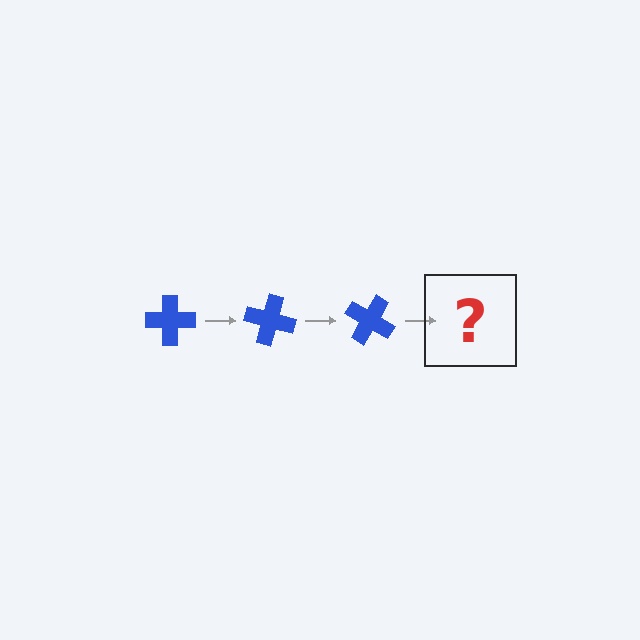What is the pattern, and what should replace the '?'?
The pattern is that the cross rotates 15 degrees each step. The '?' should be a blue cross rotated 45 degrees.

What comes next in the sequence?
The next element should be a blue cross rotated 45 degrees.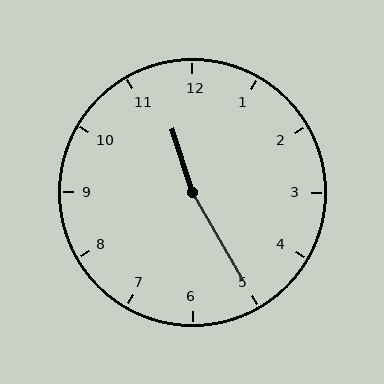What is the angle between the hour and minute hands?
Approximately 168 degrees.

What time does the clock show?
11:25.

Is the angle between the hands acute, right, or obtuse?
It is obtuse.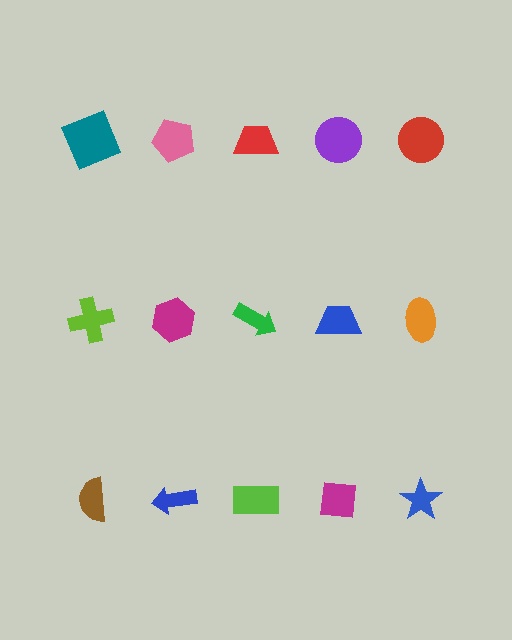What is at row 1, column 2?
A pink pentagon.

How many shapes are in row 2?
5 shapes.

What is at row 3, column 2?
A blue arrow.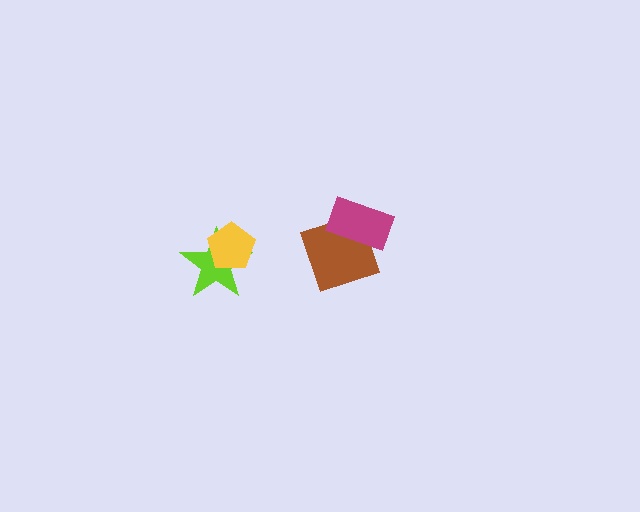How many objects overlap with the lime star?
1 object overlaps with the lime star.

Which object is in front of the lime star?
The yellow pentagon is in front of the lime star.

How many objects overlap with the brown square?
1 object overlaps with the brown square.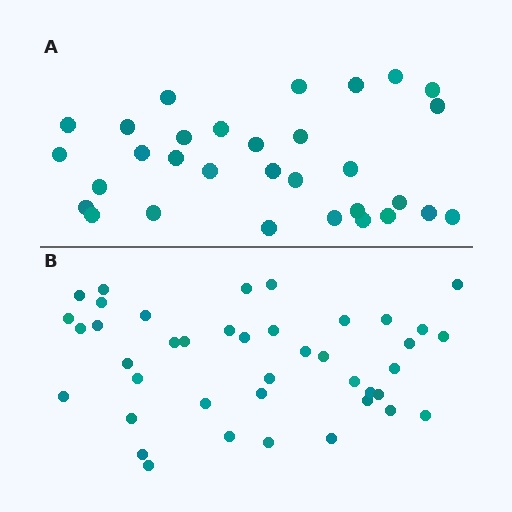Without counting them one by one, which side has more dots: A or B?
Region B (the bottom region) has more dots.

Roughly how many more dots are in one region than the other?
Region B has roughly 10 or so more dots than region A.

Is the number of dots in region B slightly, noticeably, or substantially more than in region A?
Region B has noticeably more, but not dramatically so. The ratio is roughly 1.3 to 1.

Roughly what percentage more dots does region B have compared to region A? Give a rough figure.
About 30% more.